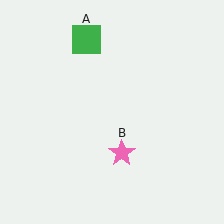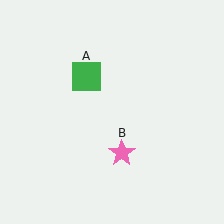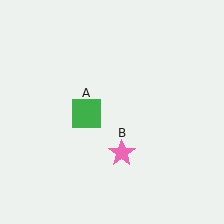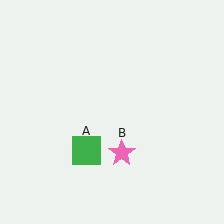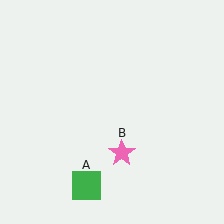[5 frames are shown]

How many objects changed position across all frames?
1 object changed position: green square (object A).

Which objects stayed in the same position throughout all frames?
Pink star (object B) remained stationary.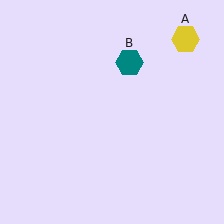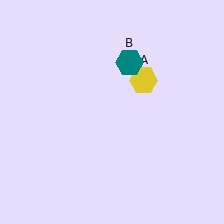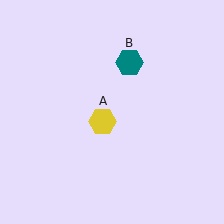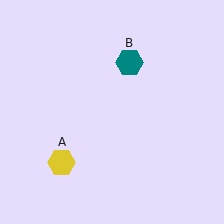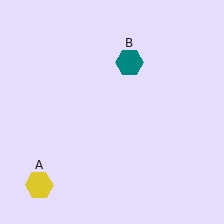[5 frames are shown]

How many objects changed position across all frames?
1 object changed position: yellow hexagon (object A).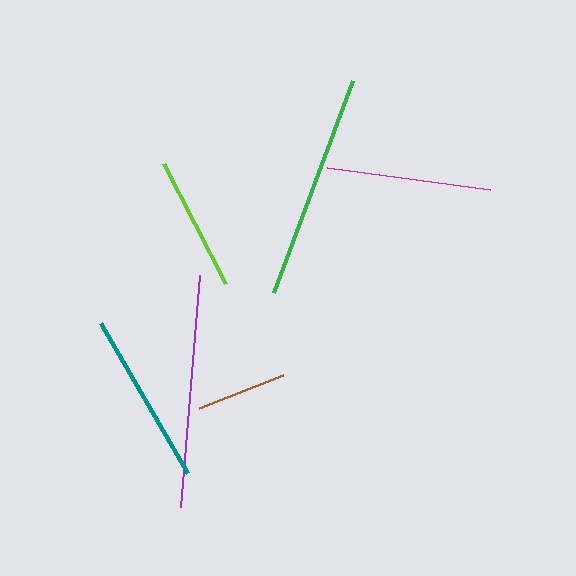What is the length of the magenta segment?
The magenta segment is approximately 165 pixels long.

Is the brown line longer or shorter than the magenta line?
The magenta line is longer than the brown line.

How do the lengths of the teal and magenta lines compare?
The teal and magenta lines are approximately the same length.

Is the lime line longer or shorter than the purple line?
The purple line is longer than the lime line.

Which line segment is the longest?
The purple line is the longest at approximately 232 pixels.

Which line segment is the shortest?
The brown line is the shortest at approximately 91 pixels.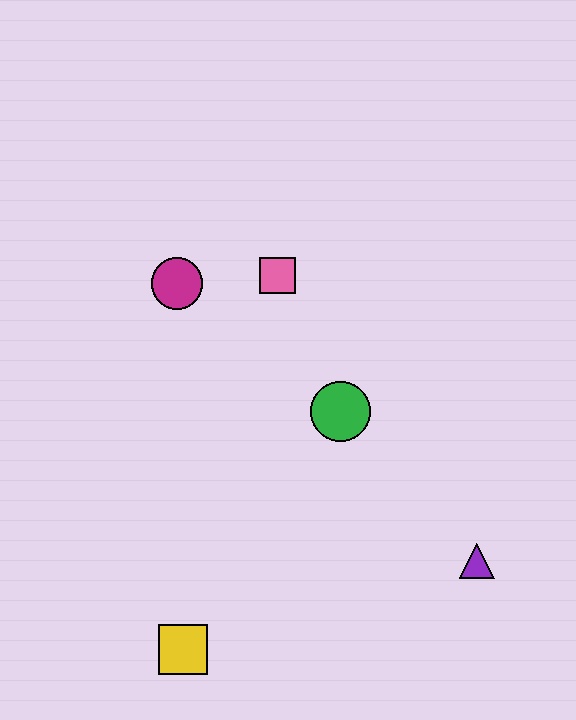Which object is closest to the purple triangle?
The green circle is closest to the purple triangle.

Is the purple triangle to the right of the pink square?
Yes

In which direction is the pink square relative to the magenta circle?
The pink square is to the right of the magenta circle.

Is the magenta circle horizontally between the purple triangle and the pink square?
No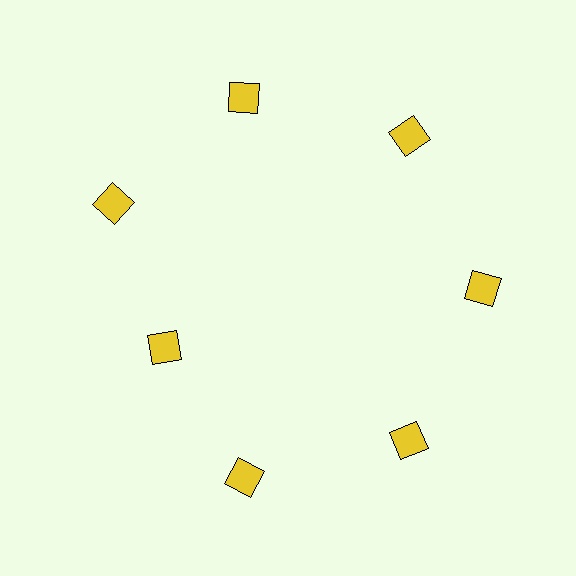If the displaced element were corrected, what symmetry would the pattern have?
It would have 7-fold rotational symmetry — the pattern would map onto itself every 51 degrees.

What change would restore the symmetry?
The symmetry would be restored by moving it outward, back onto the ring so that all 7 squares sit at equal angles and equal distance from the center.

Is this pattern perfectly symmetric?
No. The 7 yellow squares are arranged in a ring, but one element near the 8 o'clock position is pulled inward toward the center, breaking the 7-fold rotational symmetry.